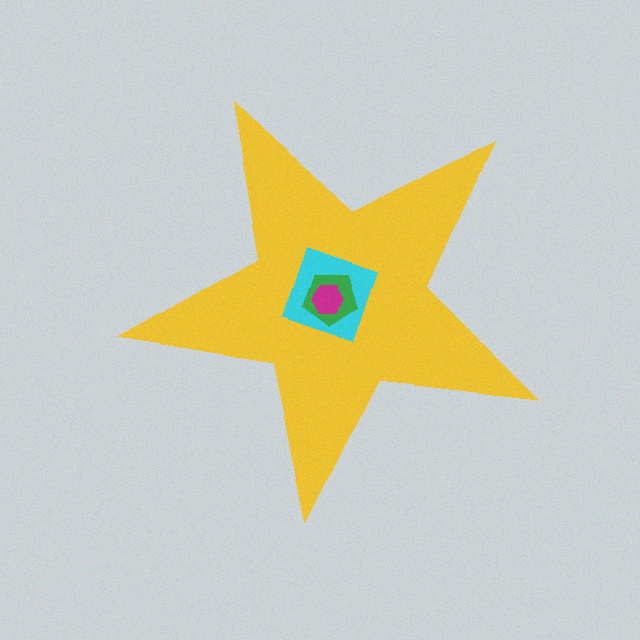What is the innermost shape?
The magenta hexagon.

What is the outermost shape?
The yellow star.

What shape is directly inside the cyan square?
The green pentagon.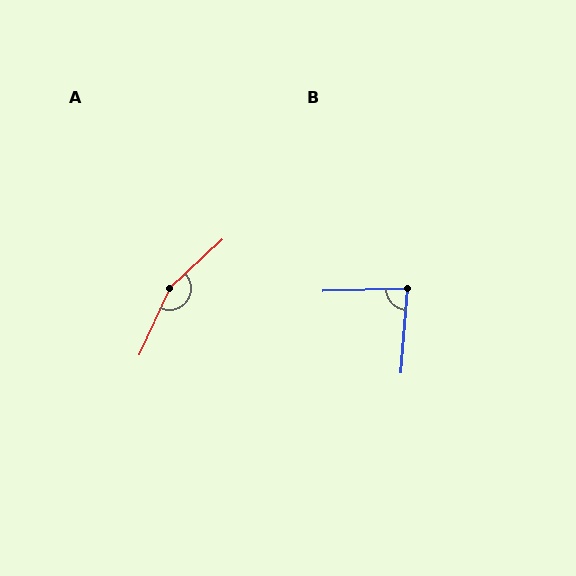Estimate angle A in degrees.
Approximately 158 degrees.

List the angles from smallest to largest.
B (84°), A (158°).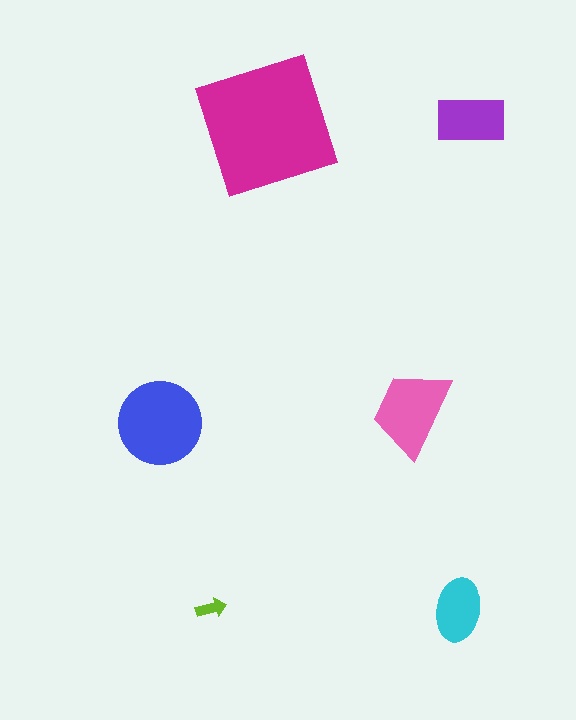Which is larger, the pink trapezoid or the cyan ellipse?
The pink trapezoid.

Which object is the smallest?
The lime arrow.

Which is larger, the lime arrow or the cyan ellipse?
The cyan ellipse.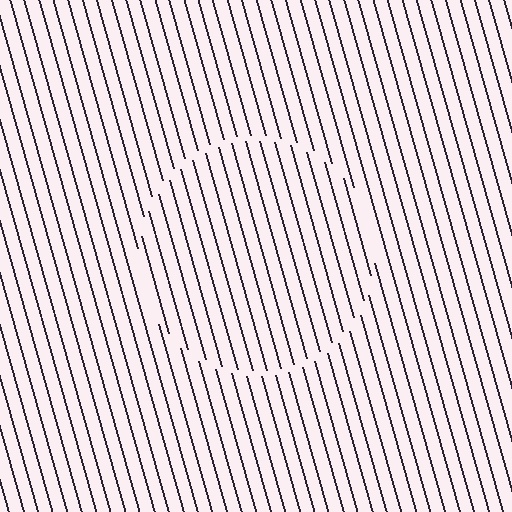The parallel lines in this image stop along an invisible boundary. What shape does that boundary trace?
An illusory circle. The interior of the shape contains the same grating, shifted by half a period — the contour is defined by the phase discontinuity where line-ends from the inner and outer gratings abut.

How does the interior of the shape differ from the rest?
The interior of the shape contains the same grating, shifted by half a period — the contour is defined by the phase discontinuity where line-ends from the inner and outer gratings abut.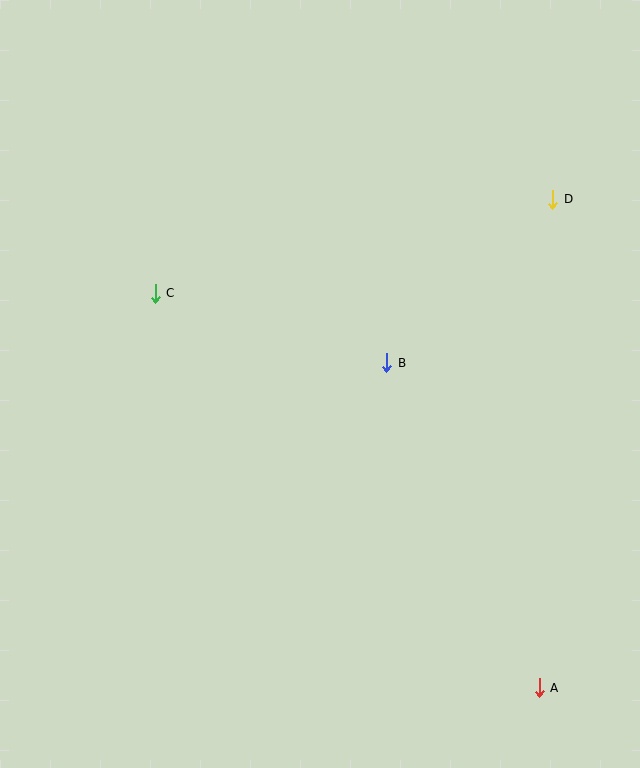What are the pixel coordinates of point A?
Point A is at (539, 688).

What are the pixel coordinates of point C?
Point C is at (155, 293).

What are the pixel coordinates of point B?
Point B is at (387, 363).